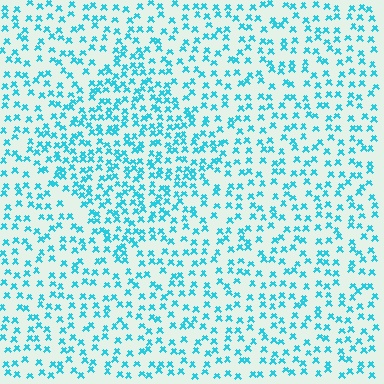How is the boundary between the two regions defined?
The boundary is defined by a change in element density (approximately 1.7x ratio). All elements are the same color, size, and shape.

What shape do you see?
I see a diamond.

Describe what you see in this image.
The image contains small cyan elements arranged at two different densities. A diamond-shaped region is visible where the elements are more densely packed than the surrounding area.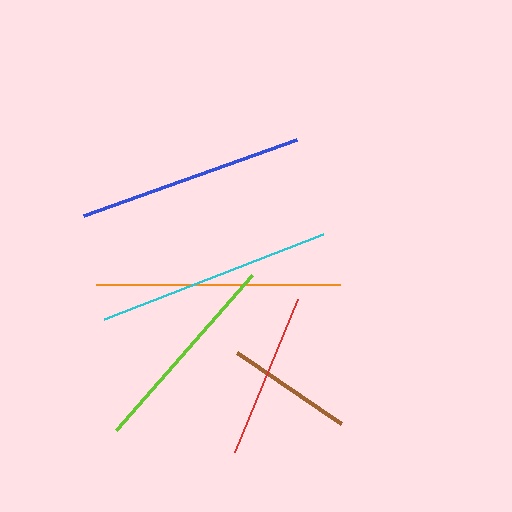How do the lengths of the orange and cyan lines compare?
The orange and cyan lines are approximately the same length.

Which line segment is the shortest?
The brown line is the shortest at approximately 126 pixels.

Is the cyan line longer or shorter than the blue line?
The cyan line is longer than the blue line.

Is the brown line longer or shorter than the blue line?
The blue line is longer than the brown line.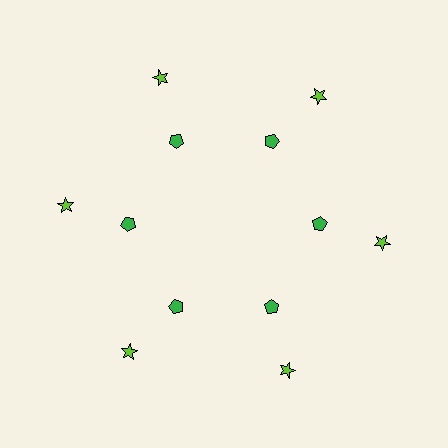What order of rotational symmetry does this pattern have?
This pattern has 6-fold rotational symmetry.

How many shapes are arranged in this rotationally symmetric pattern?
There are 12 shapes, arranged in 6 groups of 2.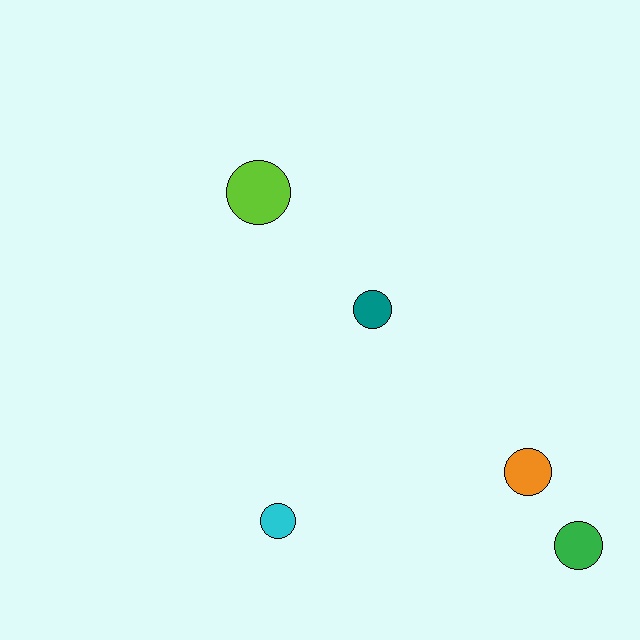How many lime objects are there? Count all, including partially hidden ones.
There is 1 lime object.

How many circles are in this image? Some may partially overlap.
There are 5 circles.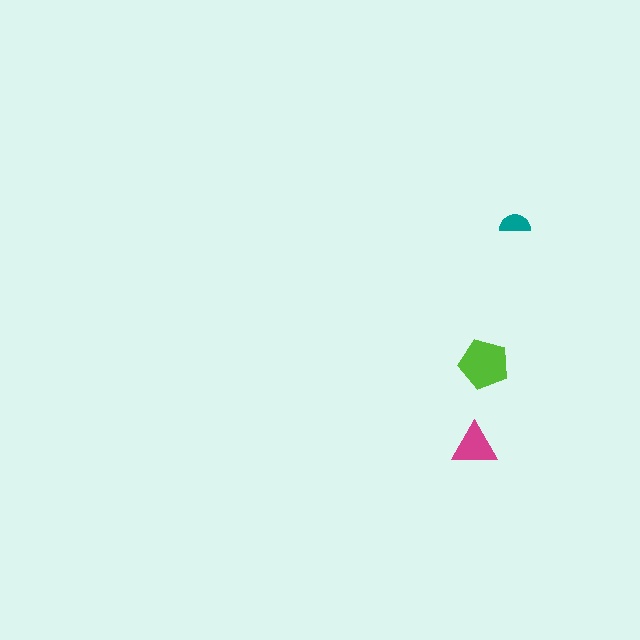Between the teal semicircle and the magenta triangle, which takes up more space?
The magenta triangle.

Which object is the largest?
The lime pentagon.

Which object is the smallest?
The teal semicircle.